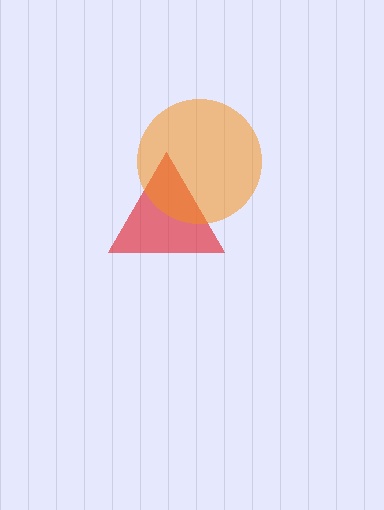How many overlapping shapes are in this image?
There are 2 overlapping shapes in the image.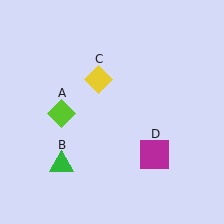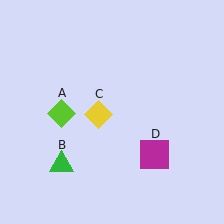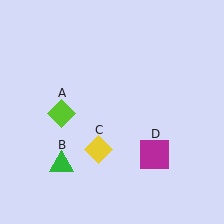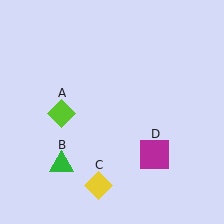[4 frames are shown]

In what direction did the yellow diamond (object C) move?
The yellow diamond (object C) moved down.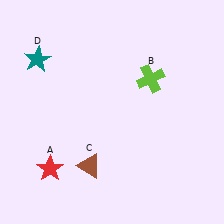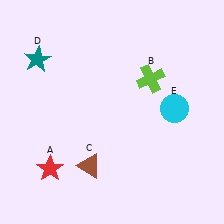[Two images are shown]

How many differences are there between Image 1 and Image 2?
There is 1 difference between the two images.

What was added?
A cyan circle (E) was added in Image 2.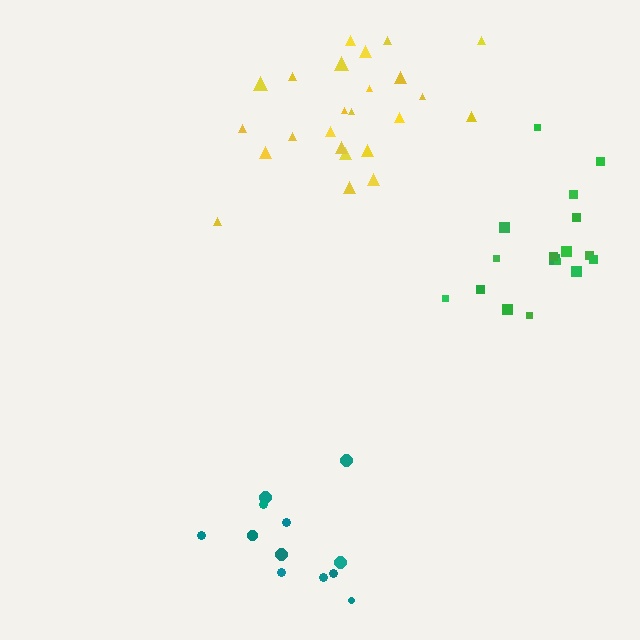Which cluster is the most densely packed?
Green.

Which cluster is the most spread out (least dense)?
Teal.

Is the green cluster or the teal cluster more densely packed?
Green.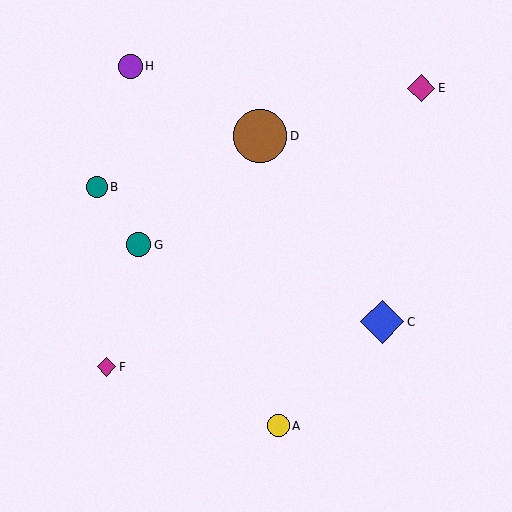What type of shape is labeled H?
Shape H is a purple circle.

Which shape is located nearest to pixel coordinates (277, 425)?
The yellow circle (labeled A) at (278, 426) is nearest to that location.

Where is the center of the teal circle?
The center of the teal circle is at (97, 187).